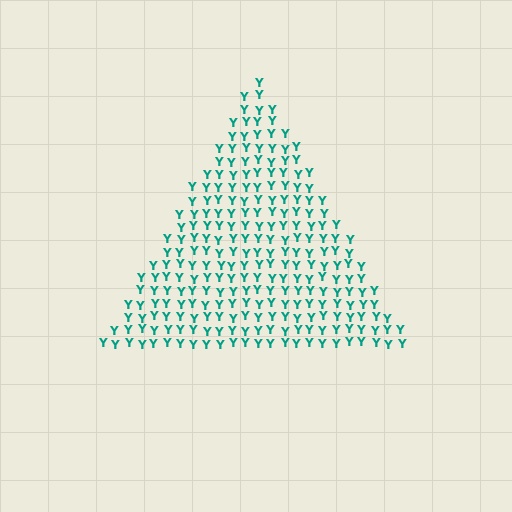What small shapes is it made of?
It is made of small letter Y's.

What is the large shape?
The large shape is a triangle.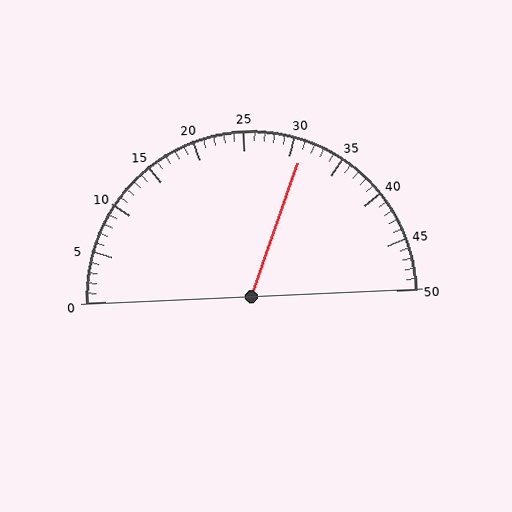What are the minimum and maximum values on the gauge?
The gauge ranges from 0 to 50.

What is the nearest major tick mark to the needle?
The nearest major tick mark is 30.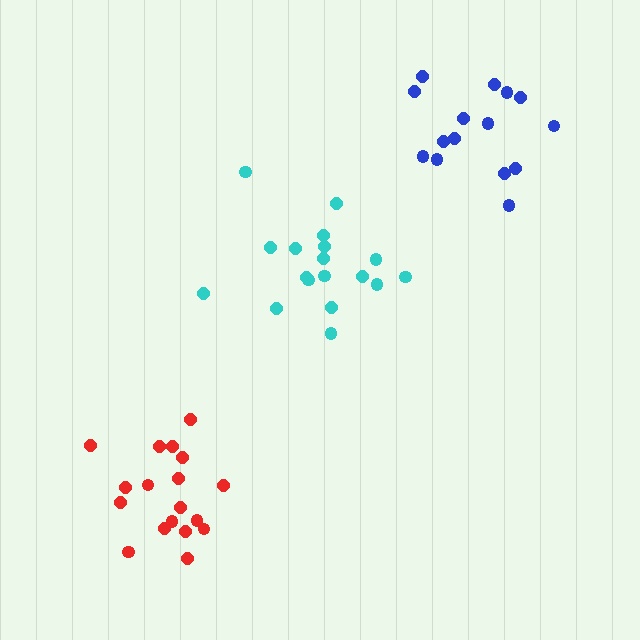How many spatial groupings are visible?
There are 3 spatial groupings.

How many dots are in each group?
Group 1: 18 dots, Group 2: 15 dots, Group 3: 18 dots (51 total).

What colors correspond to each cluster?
The clusters are colored: cyan, blue, red.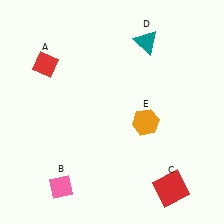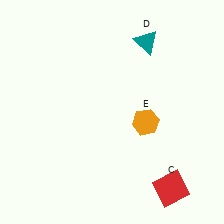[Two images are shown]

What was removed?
The red diamond (A), the pink diamond (B) were removed in Image 2.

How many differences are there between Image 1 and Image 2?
There are 2 differences between the two images.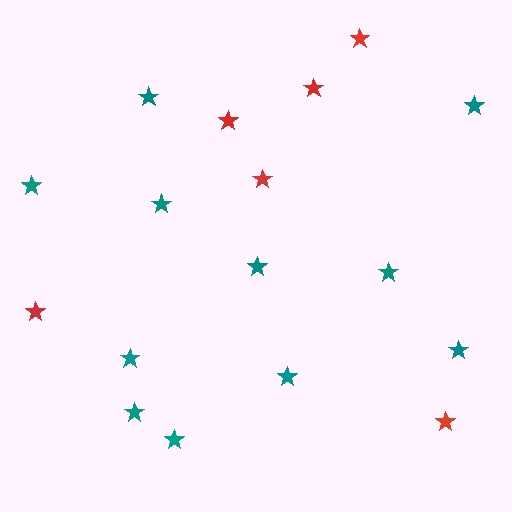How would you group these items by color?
There are 2 groups: one group of red stars (6) and one group of teal stars (11).